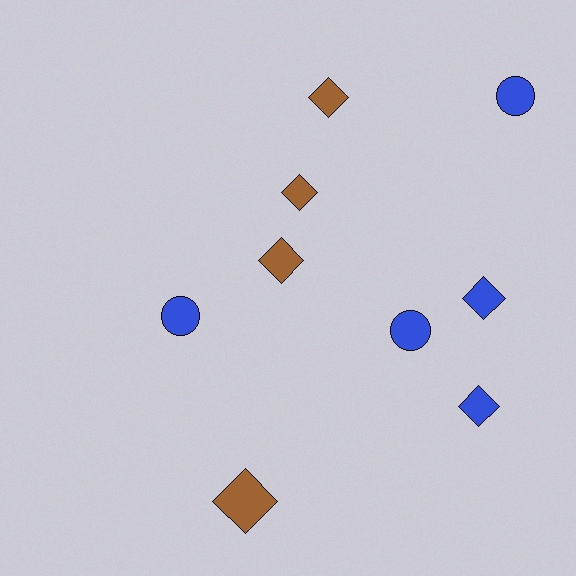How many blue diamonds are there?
There are 2 blue diamonds.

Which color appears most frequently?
Blue, with 5 objects.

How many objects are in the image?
There are 9 objects.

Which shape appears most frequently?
Diamond, with 6 objects.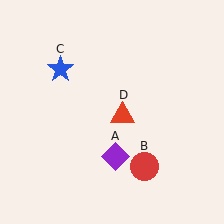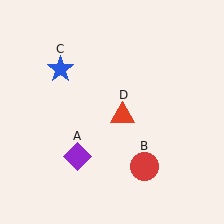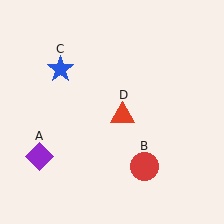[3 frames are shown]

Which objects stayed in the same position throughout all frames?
Red circle (object B) and blue star (object C) and red triangle (object D) remained stationary.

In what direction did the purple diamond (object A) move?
The purple diamond (object A) moved left.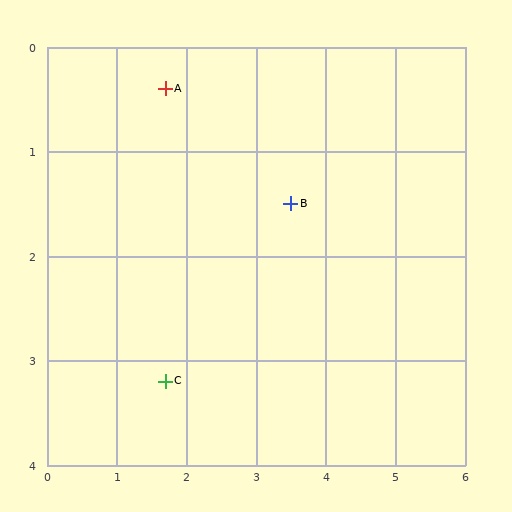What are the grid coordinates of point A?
Point A is at approximately (1.7, 0.4).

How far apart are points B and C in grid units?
Points B and C are about 2.5 grid units apart.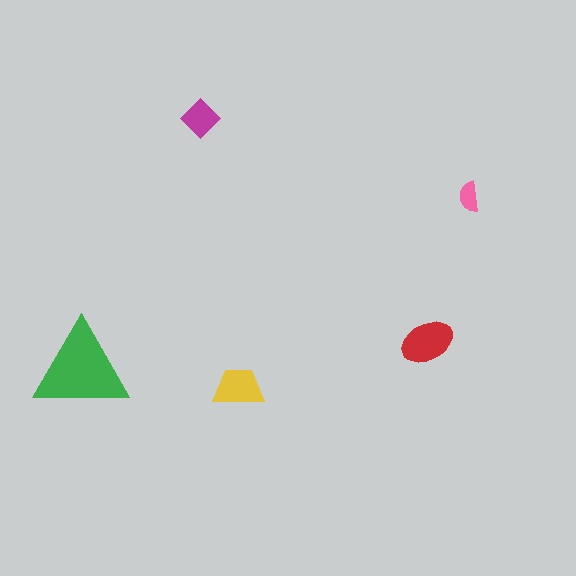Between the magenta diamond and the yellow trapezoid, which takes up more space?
The yellow trapezoid.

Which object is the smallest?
The pink semicircle.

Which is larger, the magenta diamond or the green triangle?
The green triangle.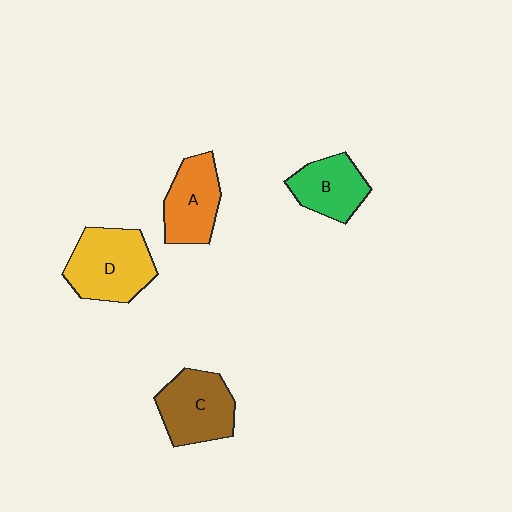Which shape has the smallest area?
Shape B (green).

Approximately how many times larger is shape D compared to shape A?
Approximately 1.3 times.